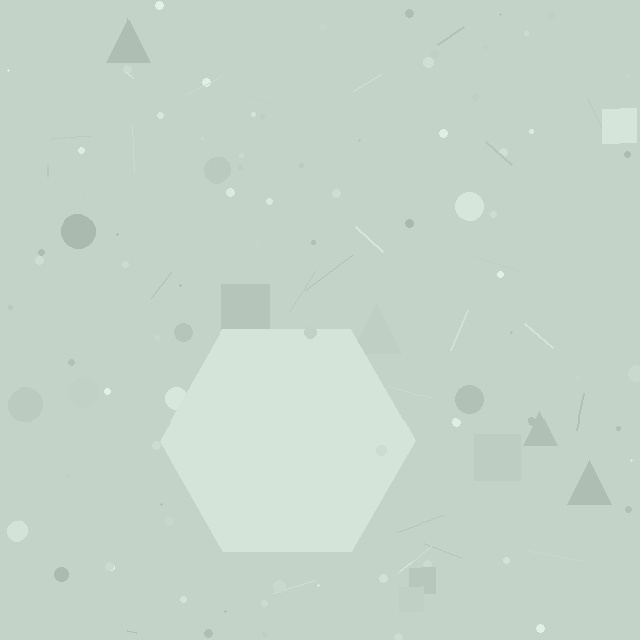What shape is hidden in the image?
A hexagon is hidden in the image.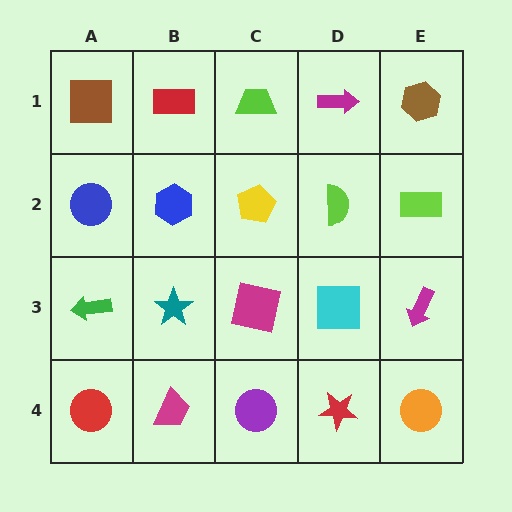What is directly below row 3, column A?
A red circle.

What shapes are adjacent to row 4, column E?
A magenta arrow (row 3, column E), a red star (row 4, column D).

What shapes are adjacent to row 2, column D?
A magenta arrow (row 1, column D), a cyan square (row 3, column D), a yellow pentagon (row 2, column C), a lime rectangle (row 2, column E).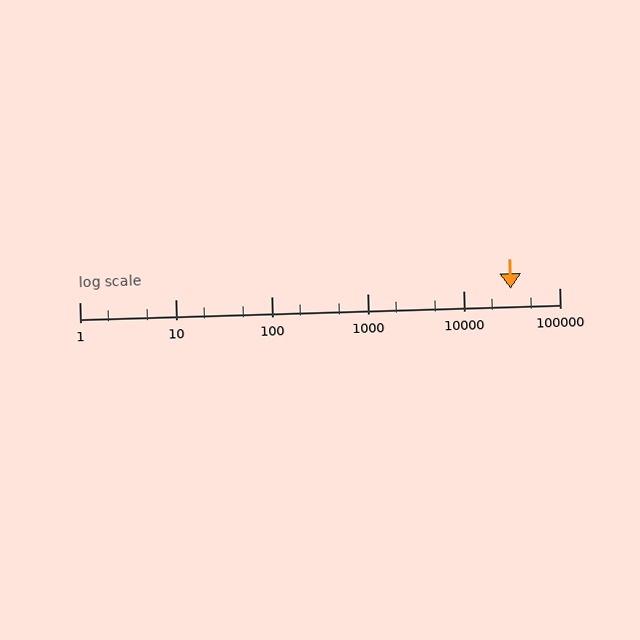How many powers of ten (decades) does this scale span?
The scale spans 5 decades, from 1 to 100000.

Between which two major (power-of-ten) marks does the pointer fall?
The pointer is between 10000 and 100000.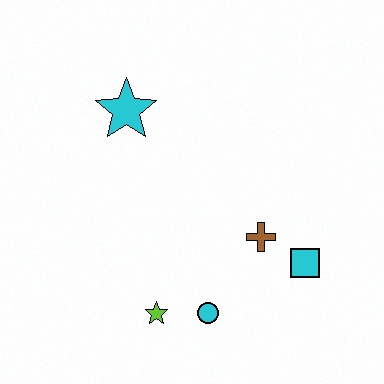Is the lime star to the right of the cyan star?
Yes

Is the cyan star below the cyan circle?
No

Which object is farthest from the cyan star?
The cyan square is farthest from the cyan star.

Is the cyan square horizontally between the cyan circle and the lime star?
No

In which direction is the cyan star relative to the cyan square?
The cyan star is to the left of the cyan square.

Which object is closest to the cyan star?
The brown cross is closest to the cyan star.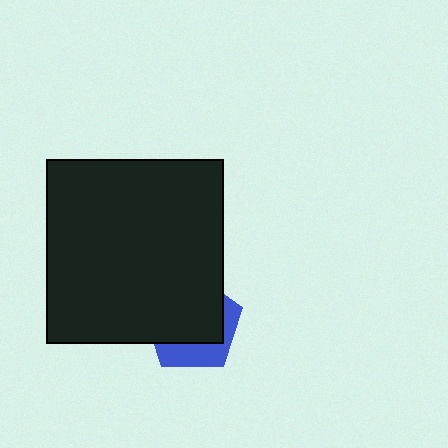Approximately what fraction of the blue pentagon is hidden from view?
Roughly 66% of the blue pentagon is hidden behind the black rectangle.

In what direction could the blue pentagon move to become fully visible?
The blue pentagon could move toward the lower-right. That would shift it out from behind the black rectangle entirely.